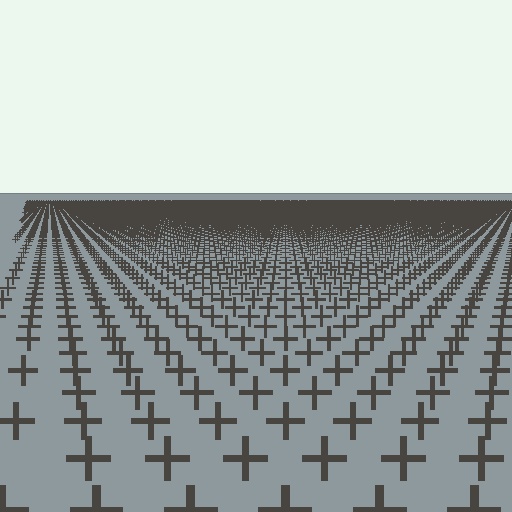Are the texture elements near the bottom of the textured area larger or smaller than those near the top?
Larger. Near the bottom, elements are closer to the viewer and appear at a bigger on-screen size.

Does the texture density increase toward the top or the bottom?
Density increases toward the top.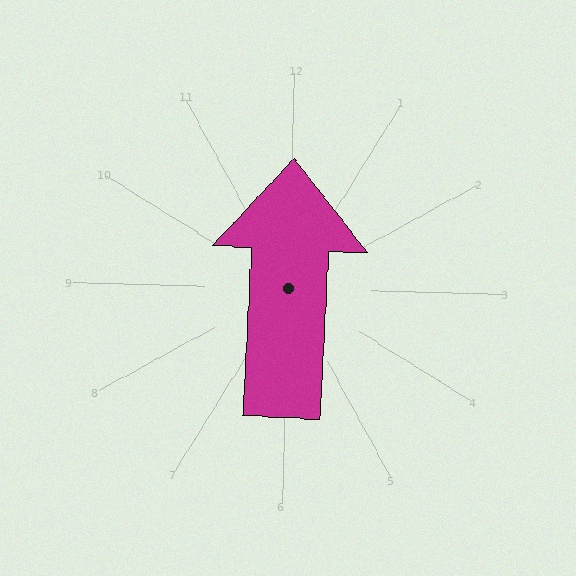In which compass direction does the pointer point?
North.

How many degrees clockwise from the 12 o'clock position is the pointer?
Approximately 1 degrees.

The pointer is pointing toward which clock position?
Roughly 12 o'clock.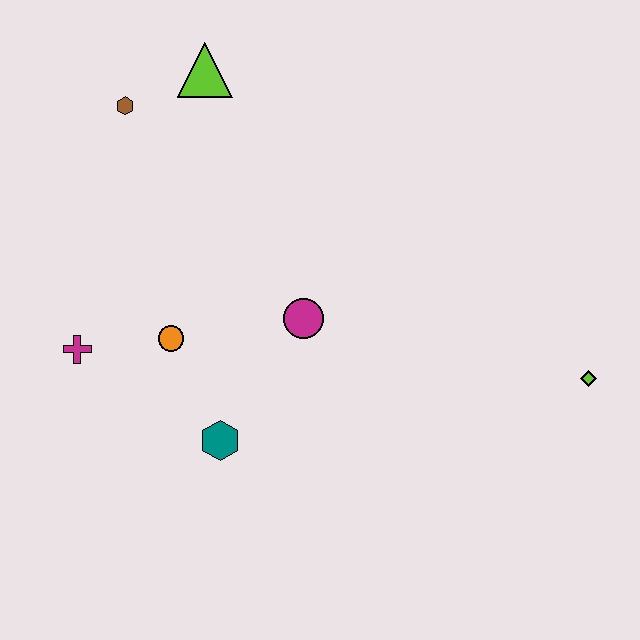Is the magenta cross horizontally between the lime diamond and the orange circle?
No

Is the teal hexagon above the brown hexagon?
No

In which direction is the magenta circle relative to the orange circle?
The magenta circle is to the right of the orange circle.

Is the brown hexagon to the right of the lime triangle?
No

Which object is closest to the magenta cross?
The orange circle is closest to the magenta cross.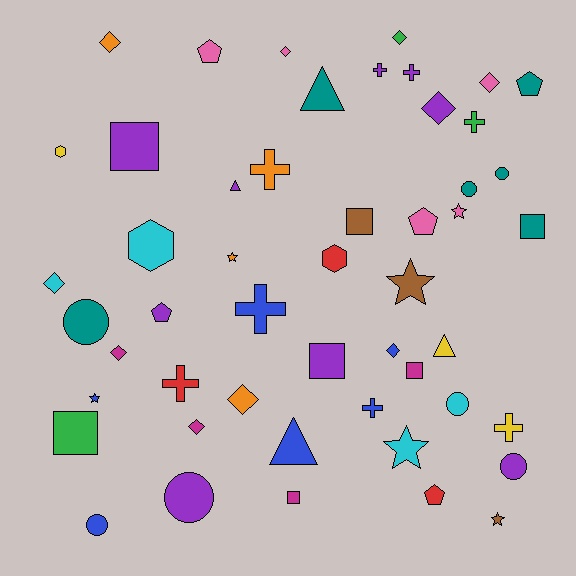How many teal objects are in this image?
There are 6 teal objects.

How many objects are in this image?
There are 50 objects.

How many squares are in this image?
There are 7 squares.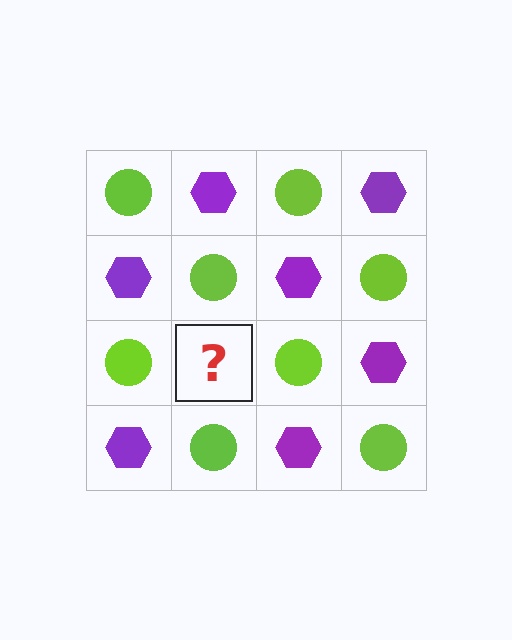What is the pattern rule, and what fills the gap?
The rule is that it alternates lime circle and purple hexagon in a checkerboard pattern. The gap should be filled with a purple hexagon.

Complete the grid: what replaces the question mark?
The question mark should be replaced with a purple hexagon.